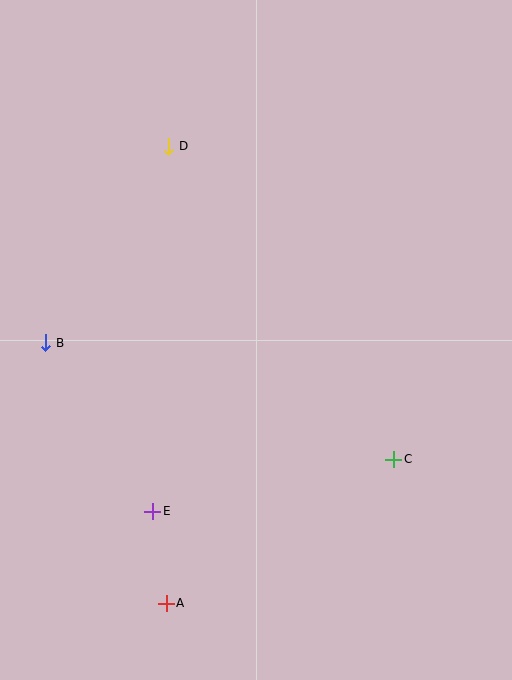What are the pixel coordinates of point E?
Point E is at (153, 511).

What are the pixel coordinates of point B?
Point B is at (46, 343).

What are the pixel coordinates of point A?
Point A is at (166, 603).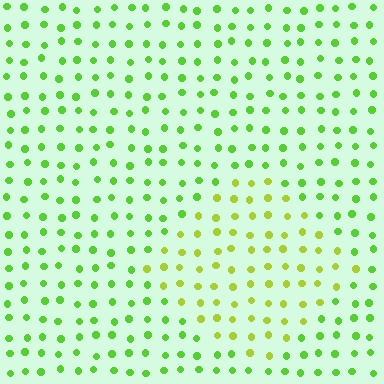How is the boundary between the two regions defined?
The boundary is defined purely by a slight shift in hue (about 31 degrees). Spacing, size, and orientation are identical on both sides.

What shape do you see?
I see a diamond.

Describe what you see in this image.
The image is filled with small lime elements in a uniform arrangement. A diamond-shaped region is visible where the elements are tinted to a slightly different hue, forming a subtle color boundary.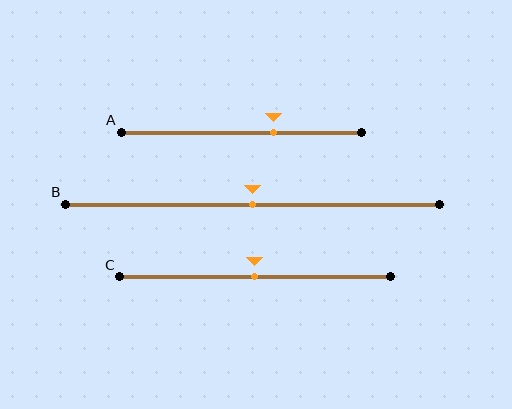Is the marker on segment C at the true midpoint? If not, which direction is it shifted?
Yes, the marker on segment C is at the true midpoint.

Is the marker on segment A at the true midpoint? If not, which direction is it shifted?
No, the marker on segment A is shifted to the right by about 13% of the segment length.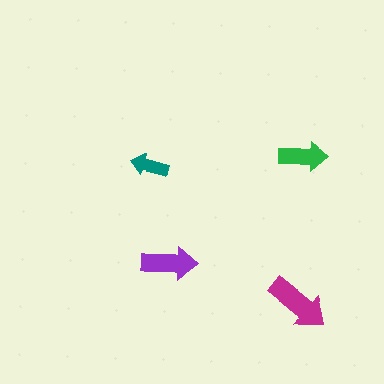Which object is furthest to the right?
The green arrow is rightmost.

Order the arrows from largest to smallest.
the magenta one, the purple one, the green one, the teal one.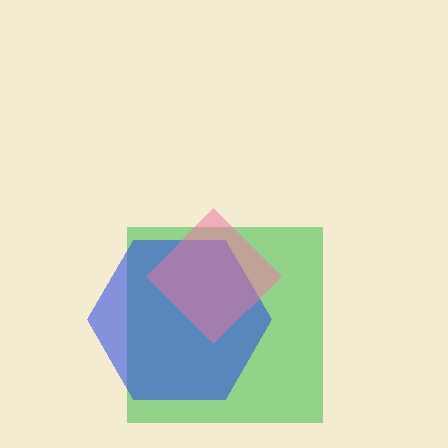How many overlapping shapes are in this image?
There are 3 overlapping shapes in the image.